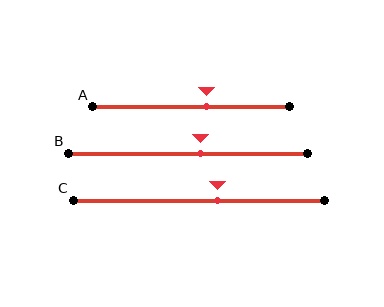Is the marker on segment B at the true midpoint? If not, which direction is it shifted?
No, the marker on segment B is shifted to the right by about 5% of the segment length.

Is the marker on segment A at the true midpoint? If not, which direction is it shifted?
No, the marker on segment A is shifted to the right by about 8% of the segment length.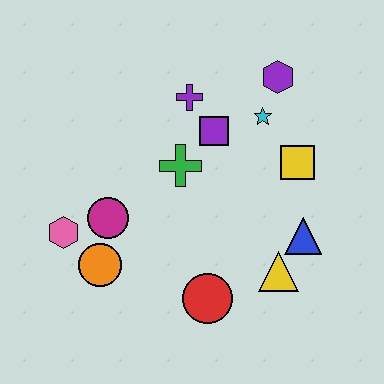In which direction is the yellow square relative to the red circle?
The yellow square is above the red circle.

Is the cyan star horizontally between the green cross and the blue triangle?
Yes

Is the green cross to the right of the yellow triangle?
No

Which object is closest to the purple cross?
The purple square is closest to the purple cross.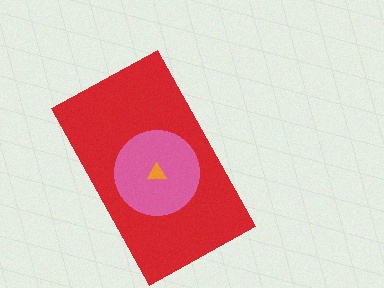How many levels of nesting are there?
3.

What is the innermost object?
The orange triangle.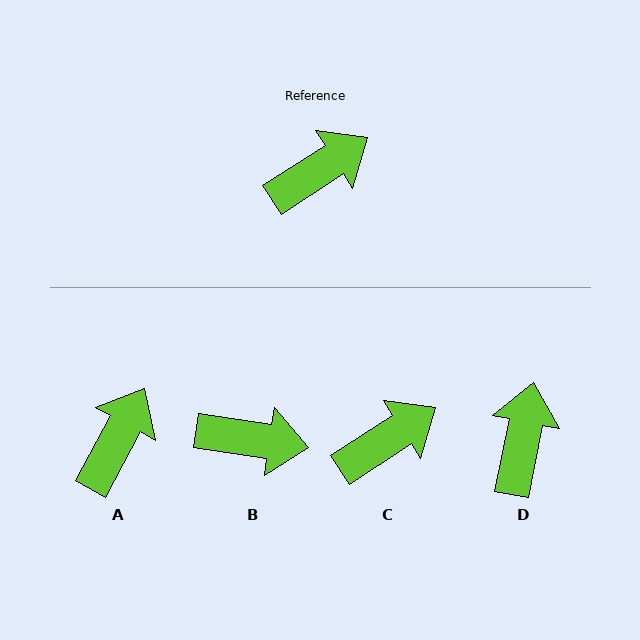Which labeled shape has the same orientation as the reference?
C.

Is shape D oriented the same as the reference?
No, it is off by about 46 degrees.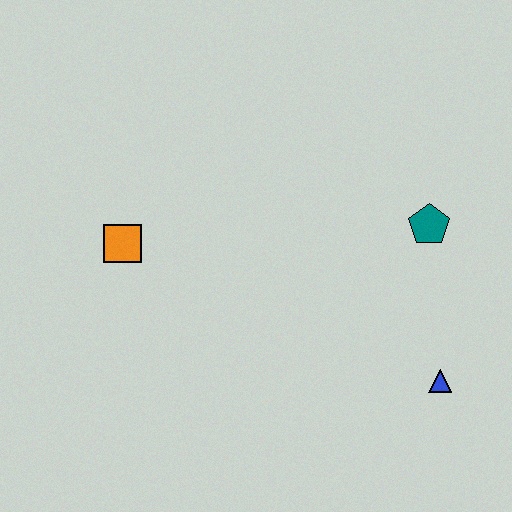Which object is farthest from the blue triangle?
The orange square is farthest from the blue triangle.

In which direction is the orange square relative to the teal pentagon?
The orange square is to the left of the teal pentagon.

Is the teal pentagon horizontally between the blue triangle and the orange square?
Yes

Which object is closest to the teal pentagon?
The blue triangle is closest to the teal pentagon.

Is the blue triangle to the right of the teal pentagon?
Yes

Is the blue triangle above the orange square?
No